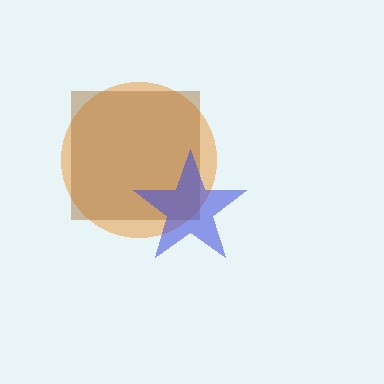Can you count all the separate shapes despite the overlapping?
Yes, there are 3 separate shapes.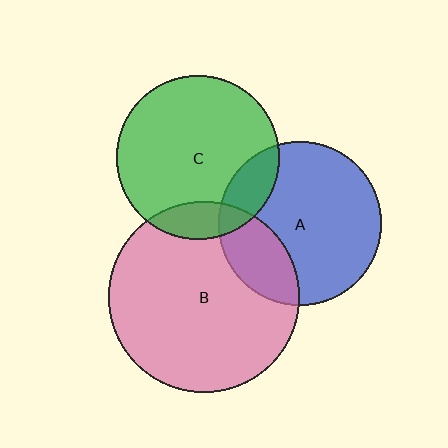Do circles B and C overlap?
Yes.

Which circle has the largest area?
Circle B (pink).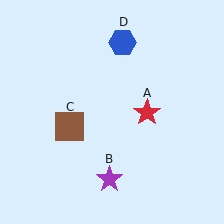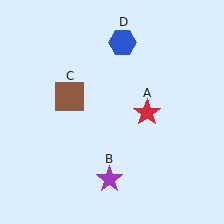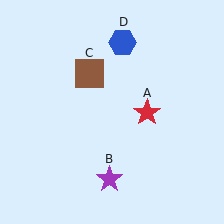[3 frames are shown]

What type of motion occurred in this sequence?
The brown square (object C) rotated clockwise around the center of the scene.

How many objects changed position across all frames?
1 object changed position: brown square (object C).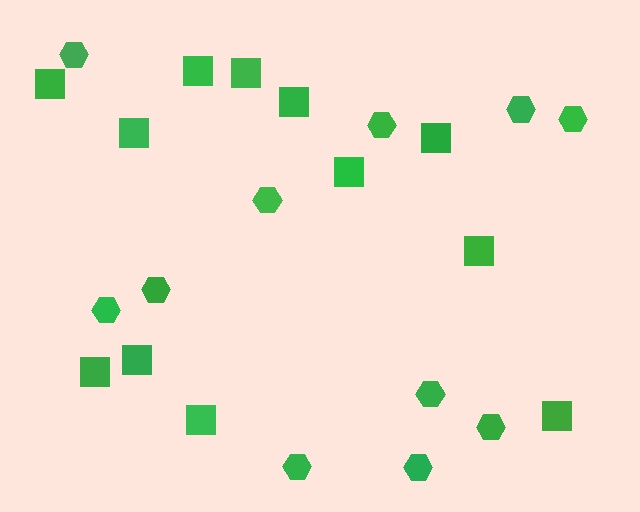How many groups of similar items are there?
There are 2 groups: one group of squares (12) and one group of hexagons (11).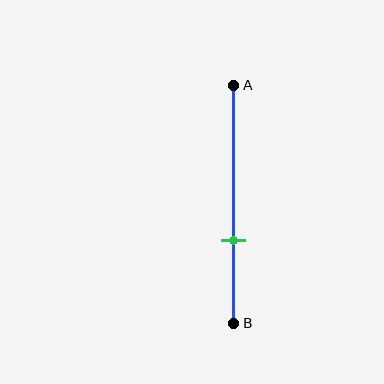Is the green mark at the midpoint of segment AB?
No, the mark is at about 65% from A, not at the 50% midpoint.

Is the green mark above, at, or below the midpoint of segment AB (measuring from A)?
The green mark is below the midpoint of segment AB.